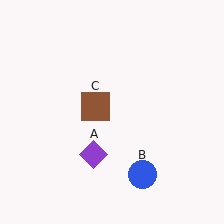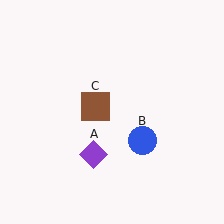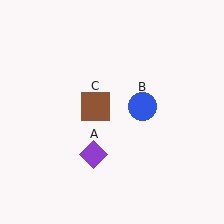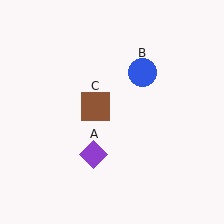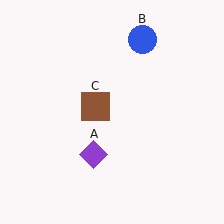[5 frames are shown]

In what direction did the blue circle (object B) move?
The blue circle (object B) moved up.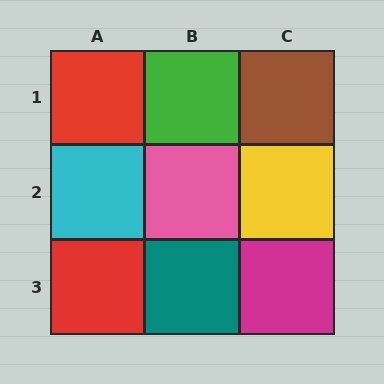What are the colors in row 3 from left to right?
Red, teal, magenta.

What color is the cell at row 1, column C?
Brown.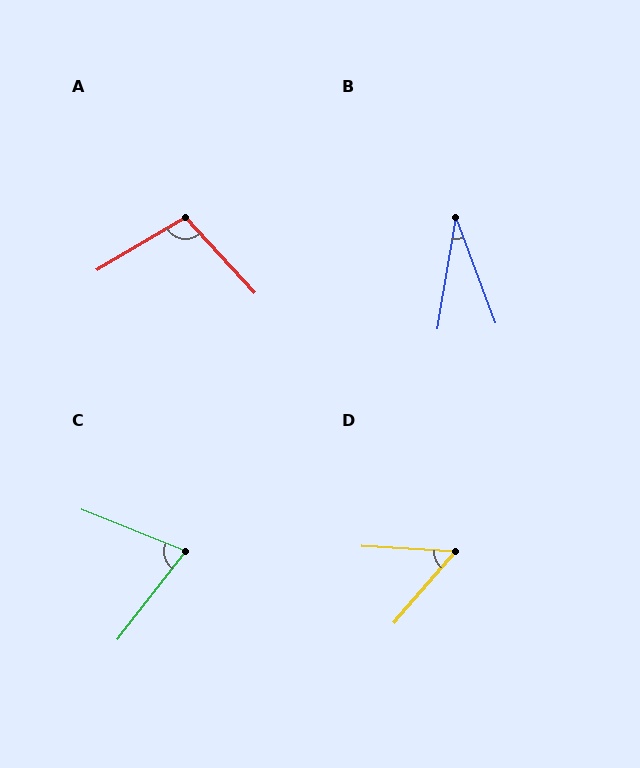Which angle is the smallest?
B, at approximately 30 degrees.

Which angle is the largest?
A, at approximately 102 degrees.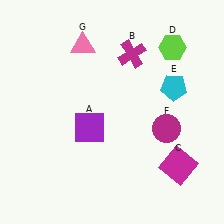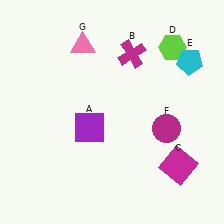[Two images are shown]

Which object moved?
The cyan pentagon (E) moved up.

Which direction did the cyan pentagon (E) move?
The cyan pentagon (E) moved up.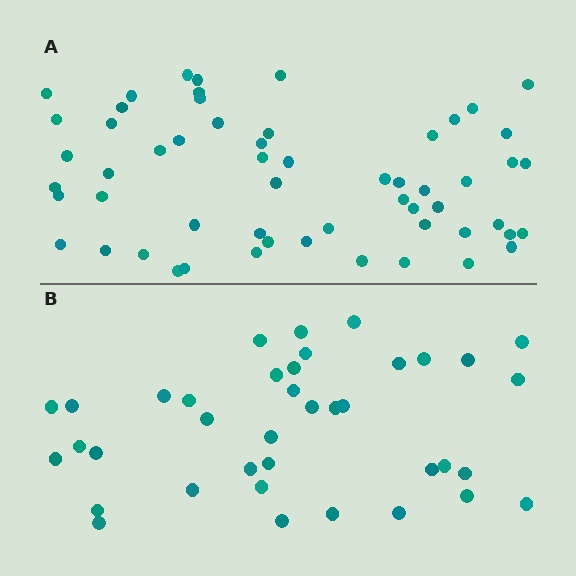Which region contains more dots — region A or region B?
Region A (the top region) has more dots.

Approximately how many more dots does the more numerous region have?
Region A has approximately 20 more dots than region B.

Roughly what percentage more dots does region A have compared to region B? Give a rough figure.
About 50% more.